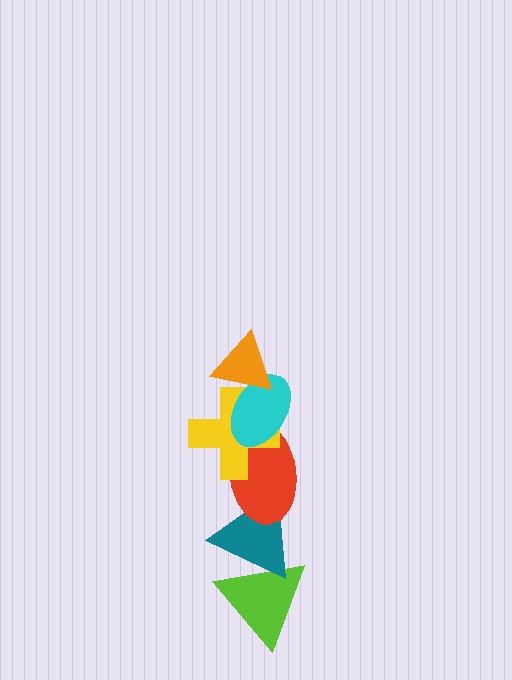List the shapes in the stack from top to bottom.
From top to bottom: the orange triangle, the cyan ellipse, the yellow cross, the red ellipse, the teal triangle, the lime triangle.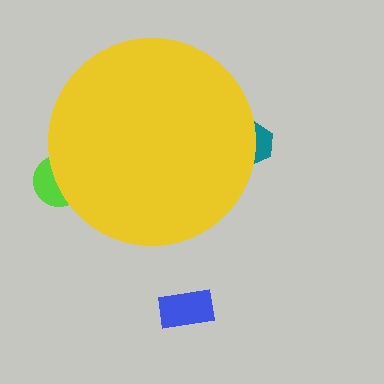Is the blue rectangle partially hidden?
No, the blue rectangle is fully visible.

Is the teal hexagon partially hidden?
Yes, the teal hexagon is partially hidden behind the yellow circle.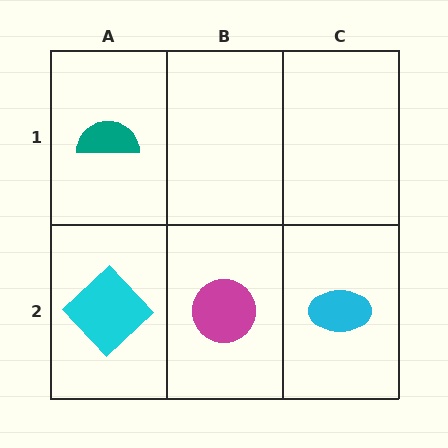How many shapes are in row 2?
3 shapes.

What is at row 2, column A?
A cyan diamond.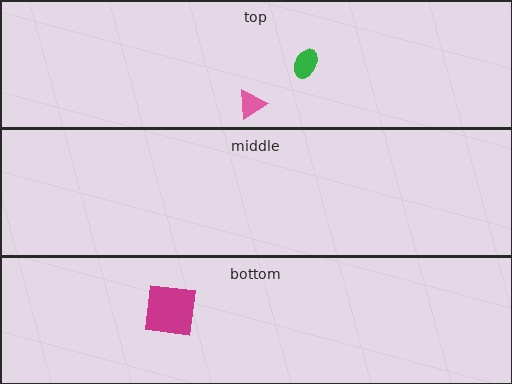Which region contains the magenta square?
The bottom region.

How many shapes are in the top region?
2.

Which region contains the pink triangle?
The top region.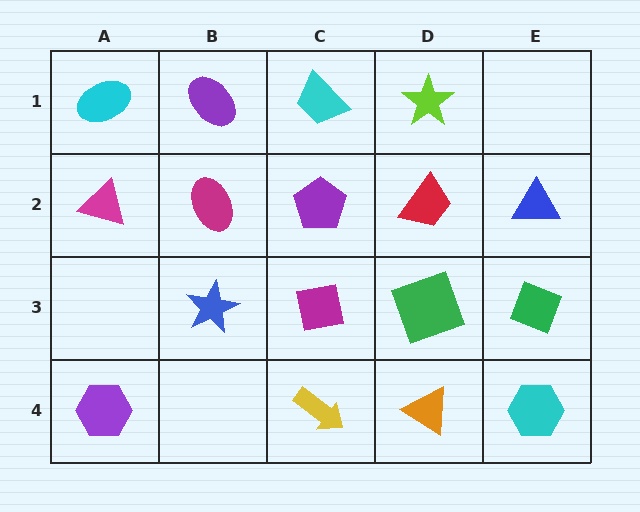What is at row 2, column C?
A purple pentagon.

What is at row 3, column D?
A green square.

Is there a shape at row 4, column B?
No, that cell is empty.